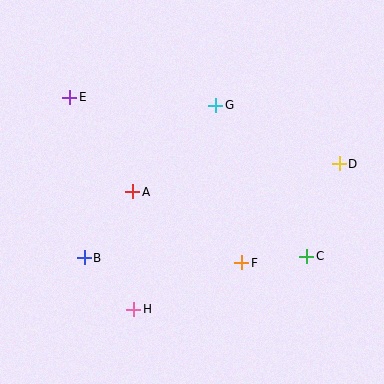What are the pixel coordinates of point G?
Point G is at (216, 105).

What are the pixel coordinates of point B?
Point B is at (84, 258).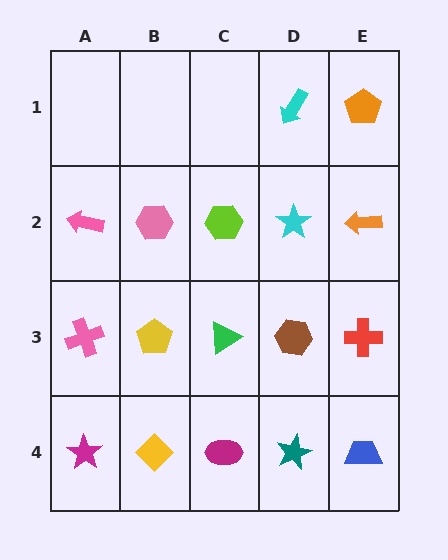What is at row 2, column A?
A pink arrow.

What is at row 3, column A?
A pink cross.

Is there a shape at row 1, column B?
No, that cell is empty.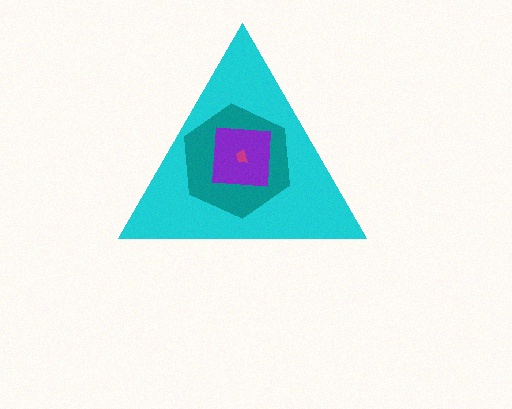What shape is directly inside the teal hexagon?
The purple square.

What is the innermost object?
The magenta trapezoid.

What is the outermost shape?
The cyan triangle.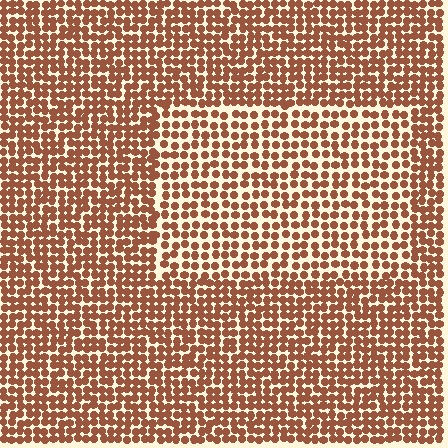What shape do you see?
I see a rectangle.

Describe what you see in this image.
The image contains small brown elements arranged at two different densities. A rectangle-shaped region is visible where the elements are less densely packed than the surrounding area.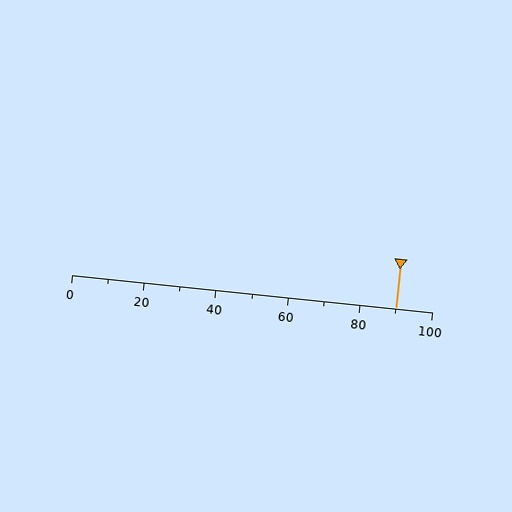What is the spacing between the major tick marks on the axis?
The major ticks are spaced 20 apart.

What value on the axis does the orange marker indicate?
The marker indicates approximately 90.